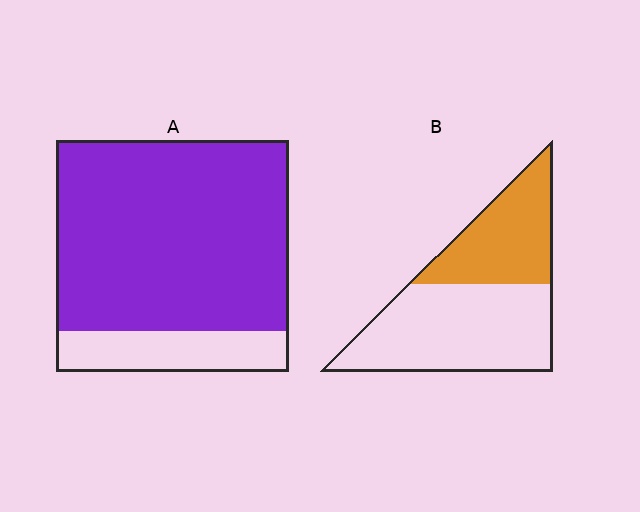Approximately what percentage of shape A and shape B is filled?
A is approximately 80% and B is approximately 40%.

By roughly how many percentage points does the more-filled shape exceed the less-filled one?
By roughly 45 percentage points (A over B).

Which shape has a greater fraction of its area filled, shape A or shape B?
Shape A.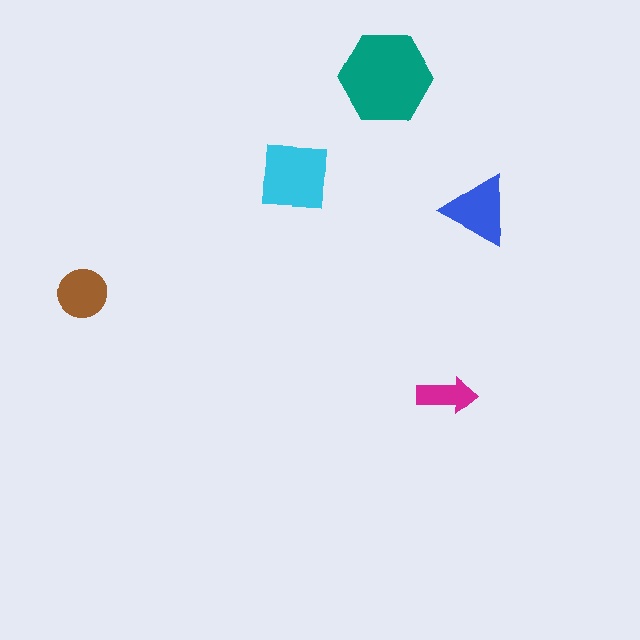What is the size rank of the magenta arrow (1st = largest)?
5th.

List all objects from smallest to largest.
The magenta arrow, the brown circle, the blue triangle, the cyan square, the teal hexagon.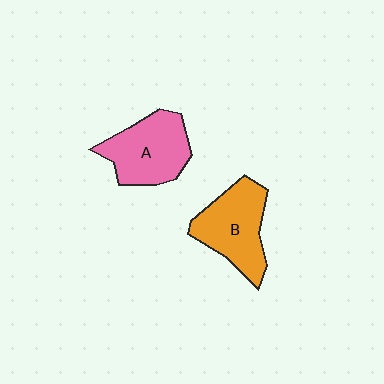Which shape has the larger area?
Shape B (orange).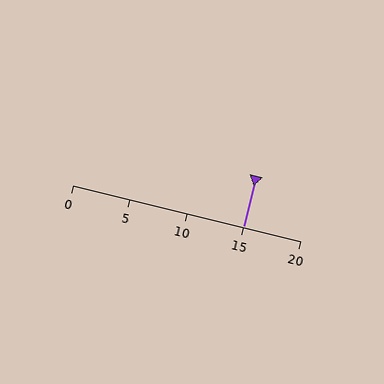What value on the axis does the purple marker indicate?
The marker indicates approximately 15.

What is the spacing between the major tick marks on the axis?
The major ticks are spaced 5 apart.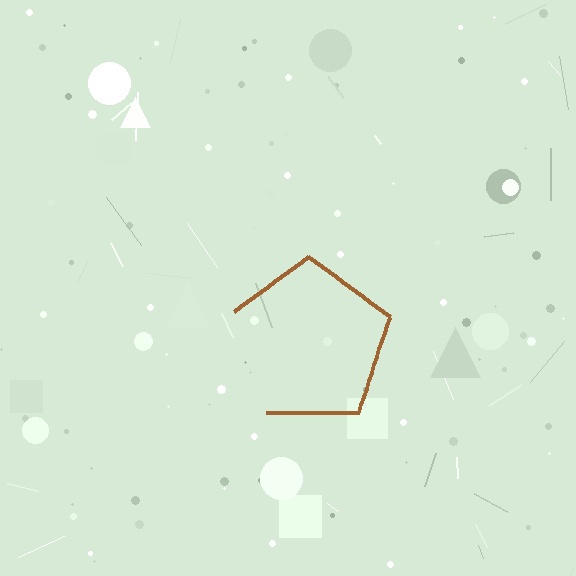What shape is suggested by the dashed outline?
The dashed outline suggests a pentagon.